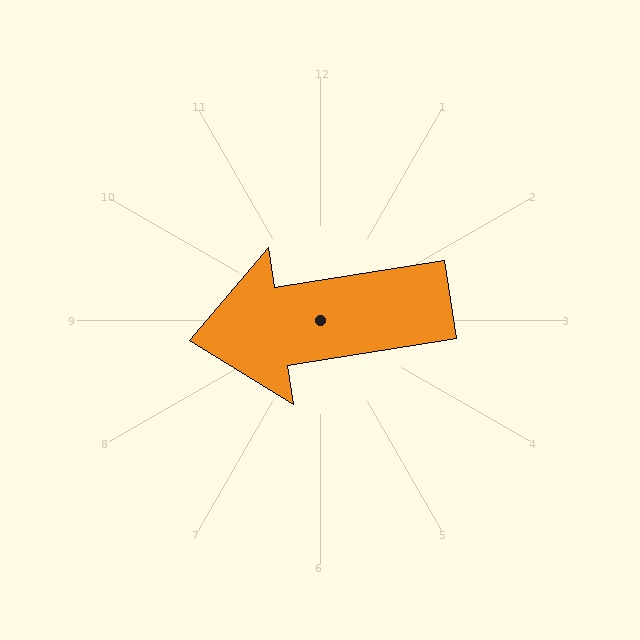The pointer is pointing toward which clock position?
Roughly 9 o'clock.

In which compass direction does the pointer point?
West.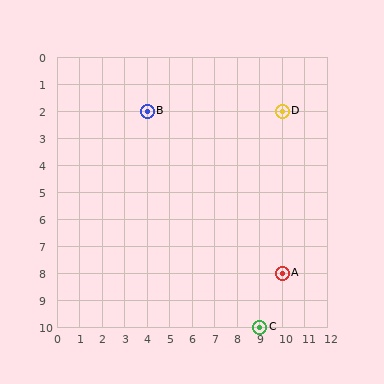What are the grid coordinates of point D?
Point D is at grid coordinates (10, 2).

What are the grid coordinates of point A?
Point A is at grid coordinates (10, 8).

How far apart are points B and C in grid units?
Points B and C are 5 columns and 8 rows apart (about 9.4 grid units diagonally).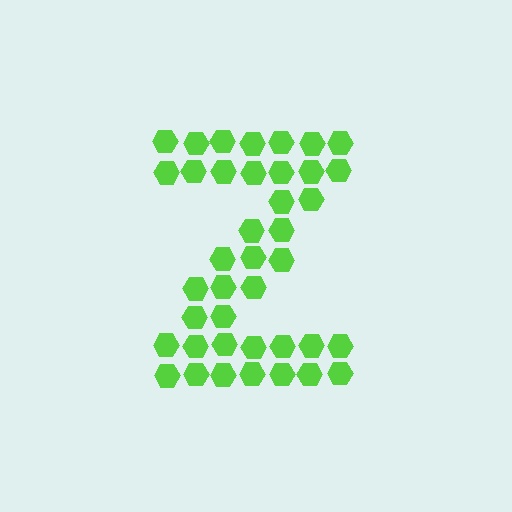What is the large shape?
The large shape is the letter Z.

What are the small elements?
The small elements are hexagons.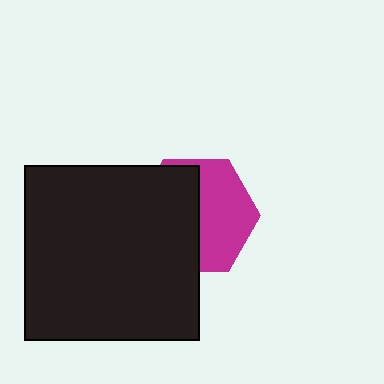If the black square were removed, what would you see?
You would see the complete magenta hexagon.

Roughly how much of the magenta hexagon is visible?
About half of it is visible (roughly 48%).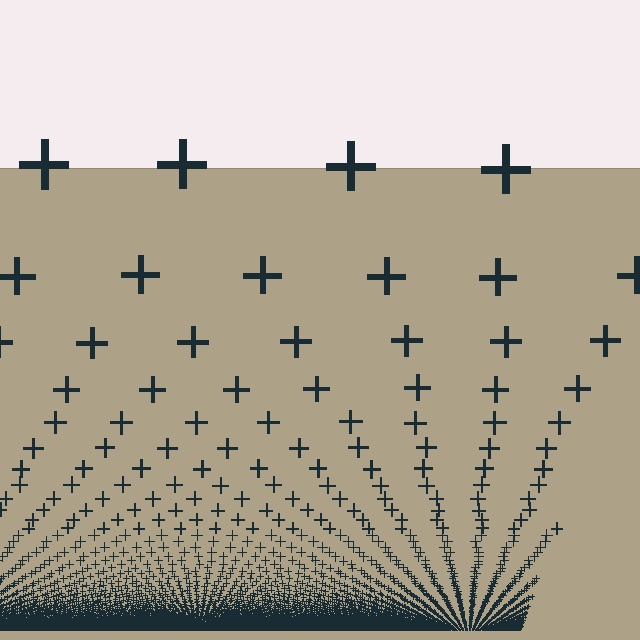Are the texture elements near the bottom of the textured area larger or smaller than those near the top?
Smaller. The gradient is inverted — elements near the bottom are smaller and denser.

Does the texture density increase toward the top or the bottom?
Density increases toward the bottom.